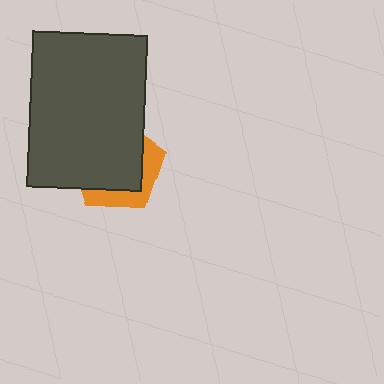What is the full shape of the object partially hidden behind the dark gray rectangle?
The partially hidden object is an orange pentagon.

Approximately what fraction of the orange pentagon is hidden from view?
Roughly 69% of the orange pentagon is hidden behind the dark gray rectangle.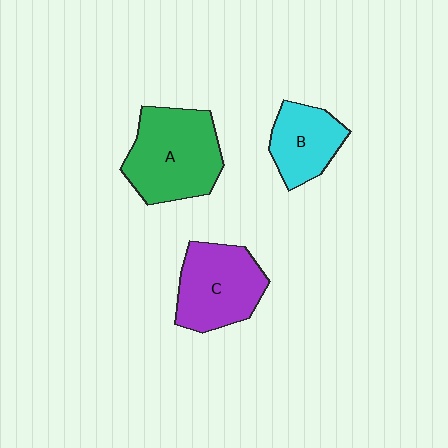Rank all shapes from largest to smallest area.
From largest to smallest: A (green), C (purple), B (cyan).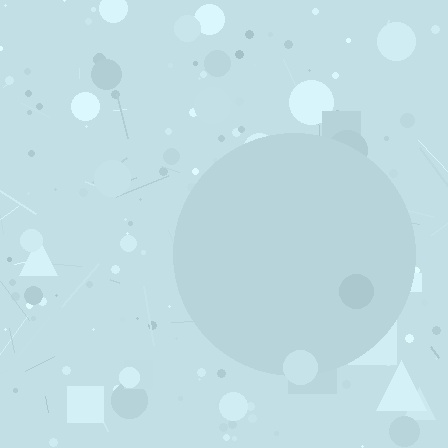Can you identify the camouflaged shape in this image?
The camouflaged shape is a circle.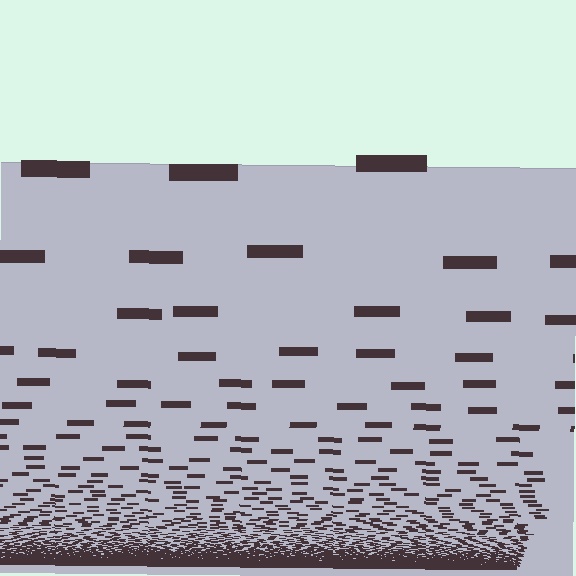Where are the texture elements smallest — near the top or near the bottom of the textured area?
Near the bottom.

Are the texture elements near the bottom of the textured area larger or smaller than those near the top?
Smaller. The gradient is inverted — elements near the bottom are smaller and denser.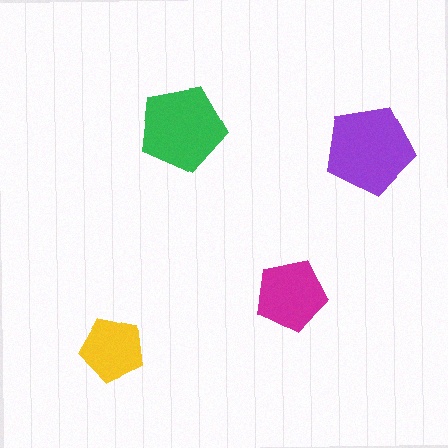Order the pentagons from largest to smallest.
the purple one, the green one, the magenta one, the yellow one.